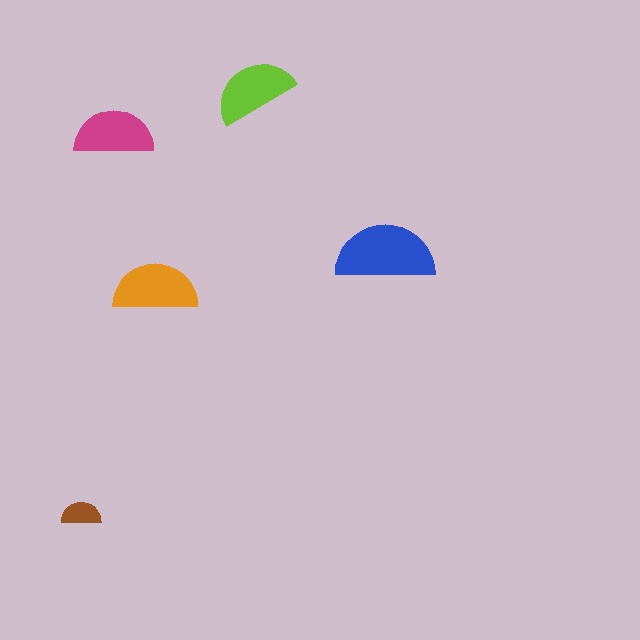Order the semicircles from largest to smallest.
the blue one, the orange one, the lime one, the magenta one, the brown one.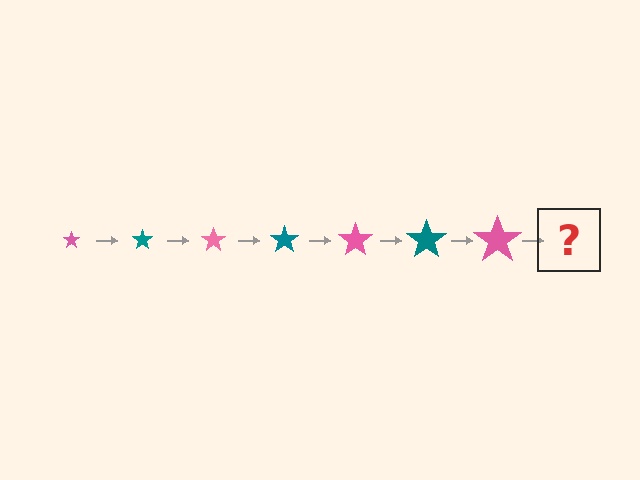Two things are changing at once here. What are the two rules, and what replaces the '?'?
The two rules are that the star grows larger each step and the color cycles through pink and teal. The '?' should be a teal star, larger than the previous one.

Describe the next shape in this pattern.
It should be a teal star, larger than the previous one.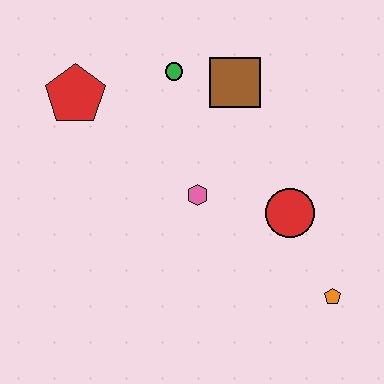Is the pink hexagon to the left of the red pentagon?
No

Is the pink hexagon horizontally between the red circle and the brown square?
No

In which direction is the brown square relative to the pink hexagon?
The brown square is above the pink hexagon.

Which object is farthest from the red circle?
The red pentagon is farthest from the red circle.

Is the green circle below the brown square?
No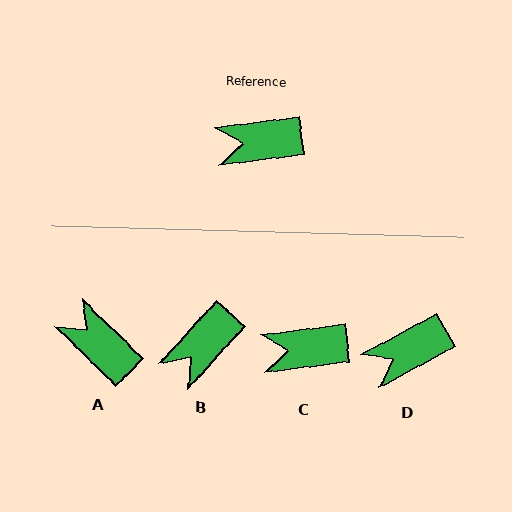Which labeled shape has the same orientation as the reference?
C.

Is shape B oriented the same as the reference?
No, it is off by about 41 degrees.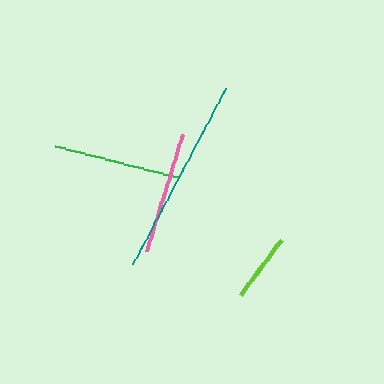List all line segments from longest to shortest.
From longest to shortest: teal, green, pink, lime.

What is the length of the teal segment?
The teal segment is approximately 200 pixels long.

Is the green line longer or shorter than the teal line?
The teal line is longer than the green line.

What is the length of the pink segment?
The pink segment is approximately 122 pixels long.